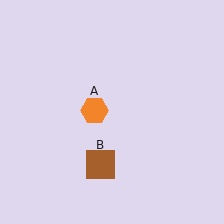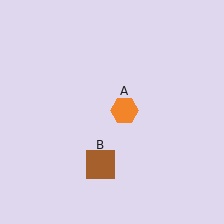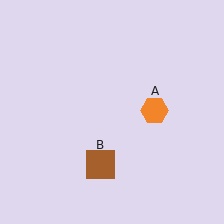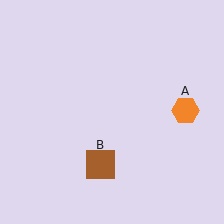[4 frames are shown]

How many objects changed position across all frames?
1 object changed position: orange hexagon (object A).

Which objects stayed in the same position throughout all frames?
Brown square (object B) remained stationary.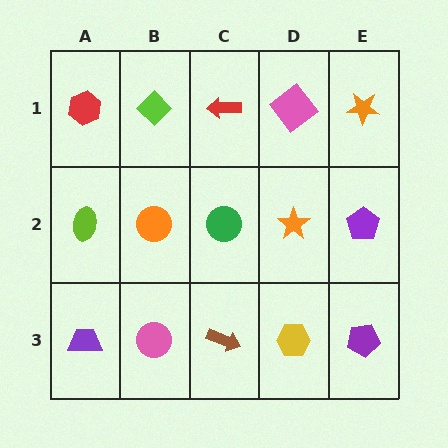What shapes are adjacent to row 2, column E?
An orange star (row 1, column E), a purple pentagon (row 3, column E), an orange star (row 2, column D).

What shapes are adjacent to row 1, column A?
A lime ellipse (row 2, column A), a lime diamond (row 1, column B).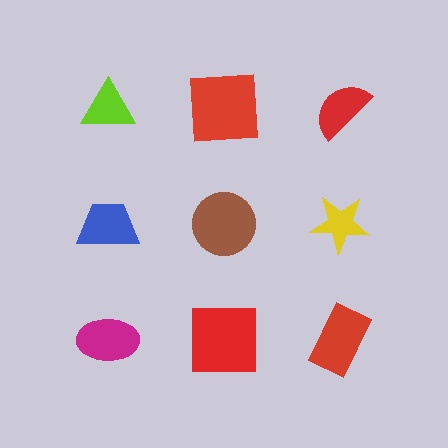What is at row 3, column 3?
A red rectangle.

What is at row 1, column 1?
A lime triangle.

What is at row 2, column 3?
A yellow star.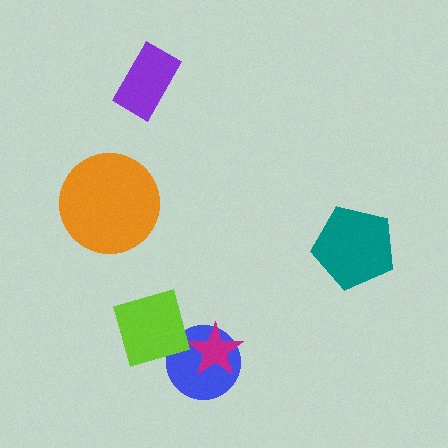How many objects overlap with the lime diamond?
1 object overlaps with the lime diamond.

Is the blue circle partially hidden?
Yes, it is partially covered by another shape.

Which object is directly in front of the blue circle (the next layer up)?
The magenta star is directly in front of the blue circle.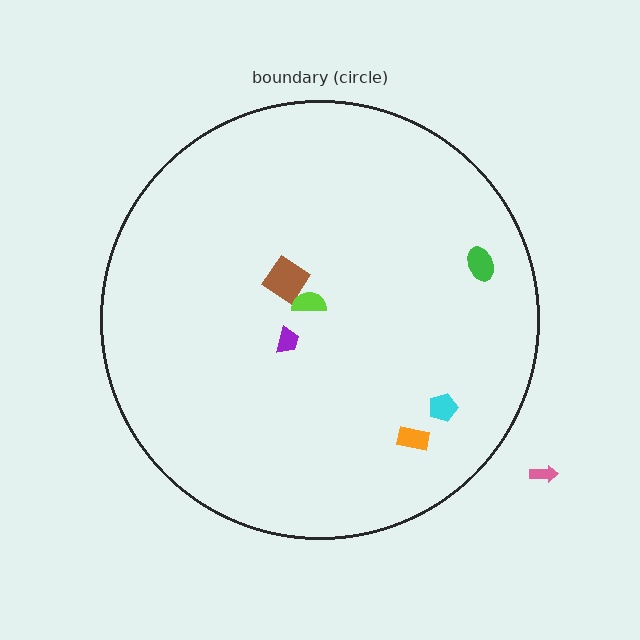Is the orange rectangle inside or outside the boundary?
Inside.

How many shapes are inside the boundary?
6 inside, 1 outside.